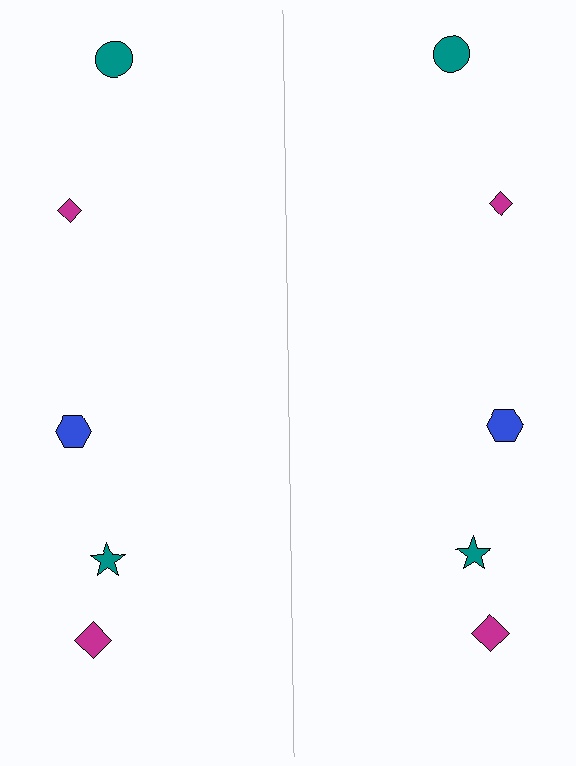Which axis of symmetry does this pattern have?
The pattern has a vertical axis of symmetry running through the center of the image.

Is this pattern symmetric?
Yes, this pattern has bilateral (reflection) symmetry.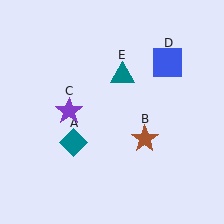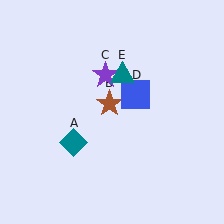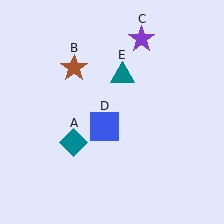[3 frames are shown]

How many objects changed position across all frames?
3 objects changed position: brown star (object B), purple star (object C), blue square (object D).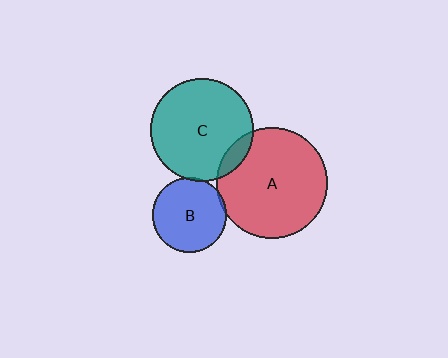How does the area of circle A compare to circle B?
Approximately 2.2 times.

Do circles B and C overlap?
Yes.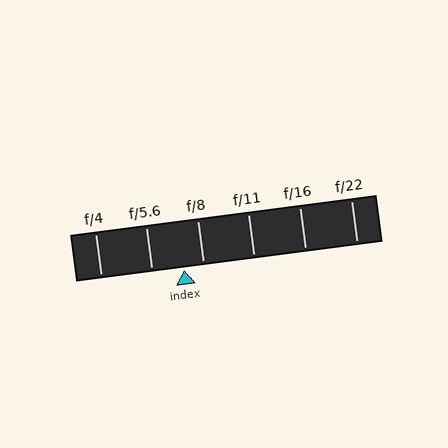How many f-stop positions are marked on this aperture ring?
There are 6 f-stop positions marked.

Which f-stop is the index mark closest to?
The index mark is closest to f/8.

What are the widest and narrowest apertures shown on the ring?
The widest aperture shown is f/4 and the narrowest is f/22.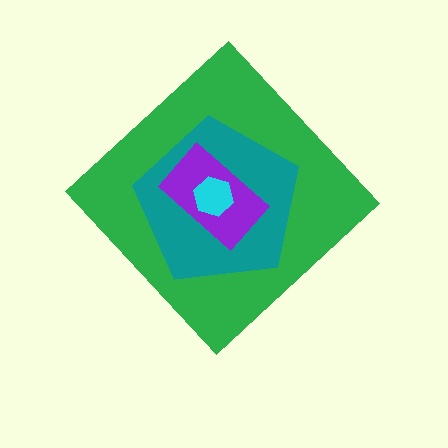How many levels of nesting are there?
4.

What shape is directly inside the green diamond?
The teal pentagon.